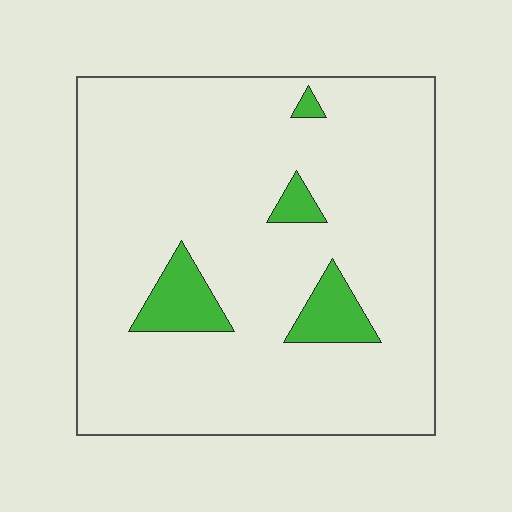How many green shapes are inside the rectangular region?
4.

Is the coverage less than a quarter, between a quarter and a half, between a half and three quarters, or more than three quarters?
Less than a quarter.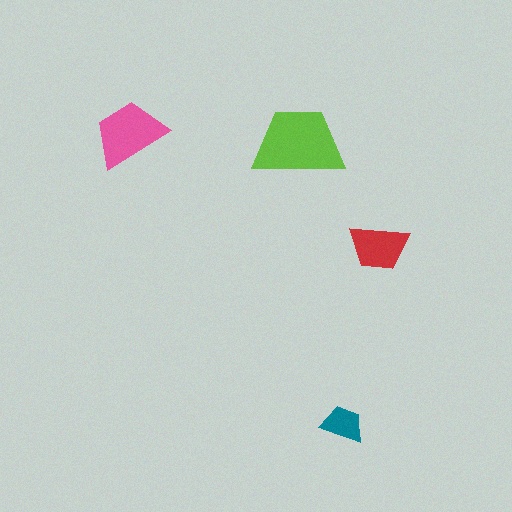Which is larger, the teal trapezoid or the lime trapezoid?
The lime one.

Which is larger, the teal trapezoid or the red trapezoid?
The red one.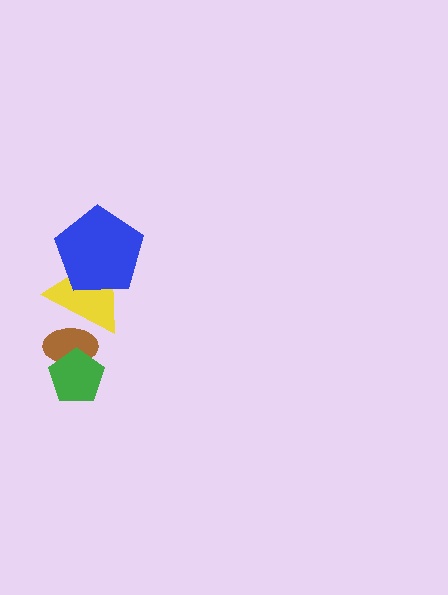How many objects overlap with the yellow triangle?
2 objects overlap with the yellow triangle.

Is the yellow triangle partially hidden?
Yes, it is partially covered by another shape.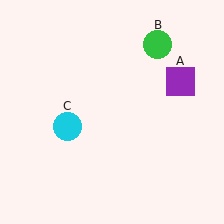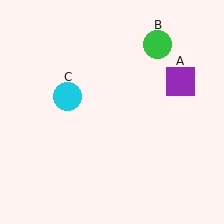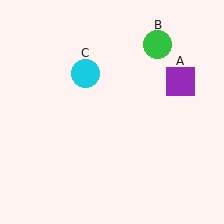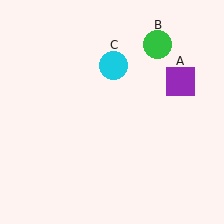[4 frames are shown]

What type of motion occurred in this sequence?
The cyan circle (object C) rotated clockwise around the center of the scene.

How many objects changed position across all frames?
1 object changed position: cyan circle (object C).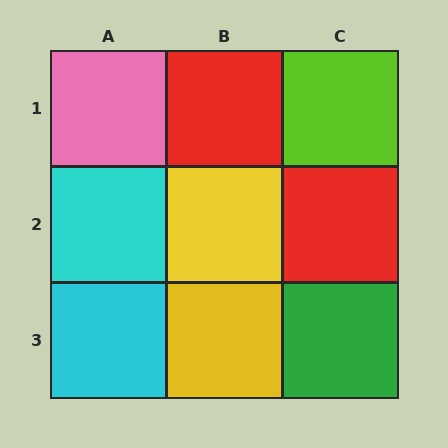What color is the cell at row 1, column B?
Red.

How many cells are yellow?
2 cells are yellow.